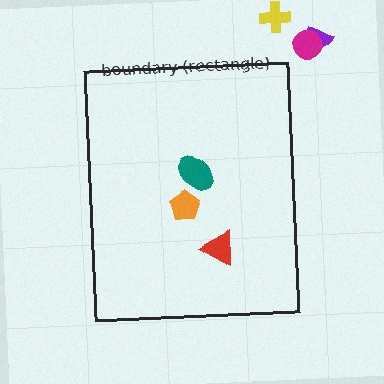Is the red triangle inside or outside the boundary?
Inside.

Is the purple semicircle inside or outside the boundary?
Outside.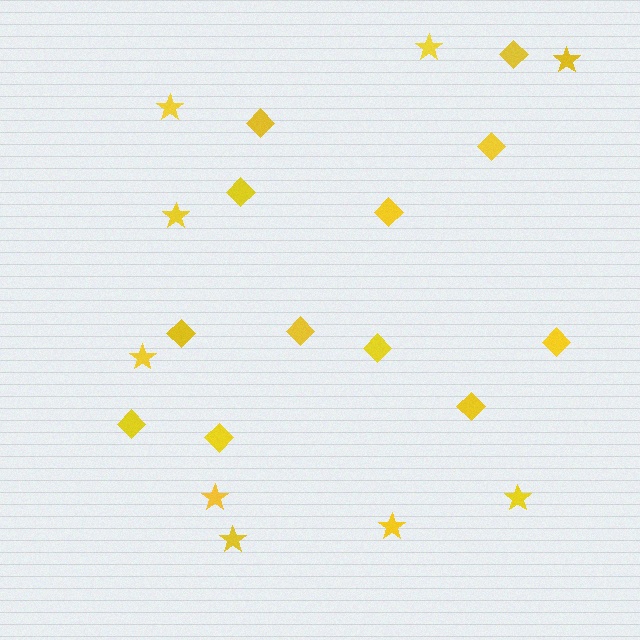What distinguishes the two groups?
There are 2 groups: one group of stars (9) and one group of diamonds (12).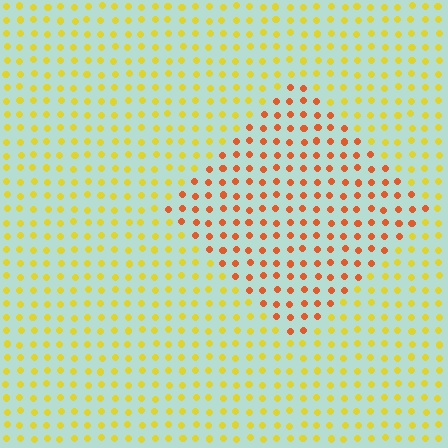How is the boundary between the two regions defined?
The boundary is defined purely by a slight shift in hue (about 41 degrees). Spacing, size, and orientation are identical on both sides.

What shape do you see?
I see a diamond.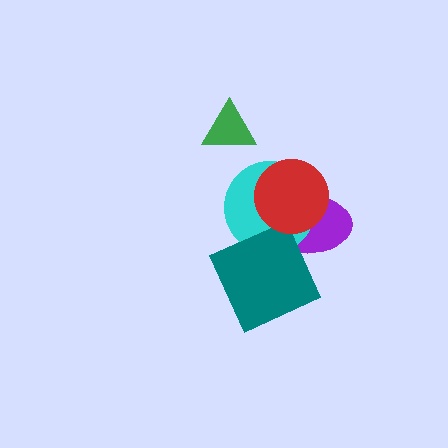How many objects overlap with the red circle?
2 objects overlap with the red circle.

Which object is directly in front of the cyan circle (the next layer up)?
The teal square is directly in front of the cyan circle.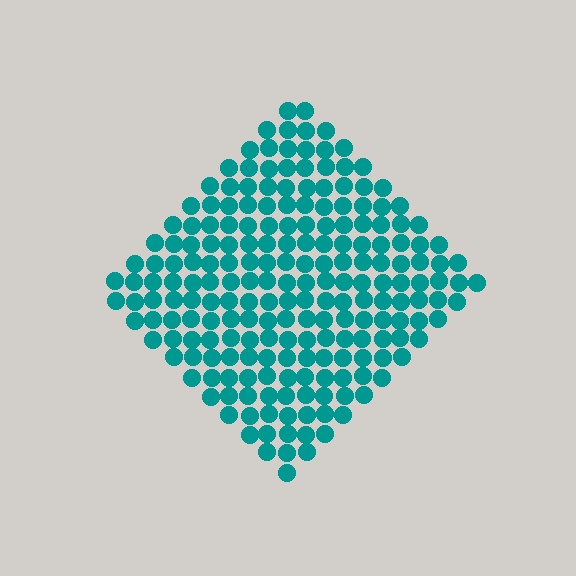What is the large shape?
The large shape is a diamond.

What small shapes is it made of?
It is made of small circles.